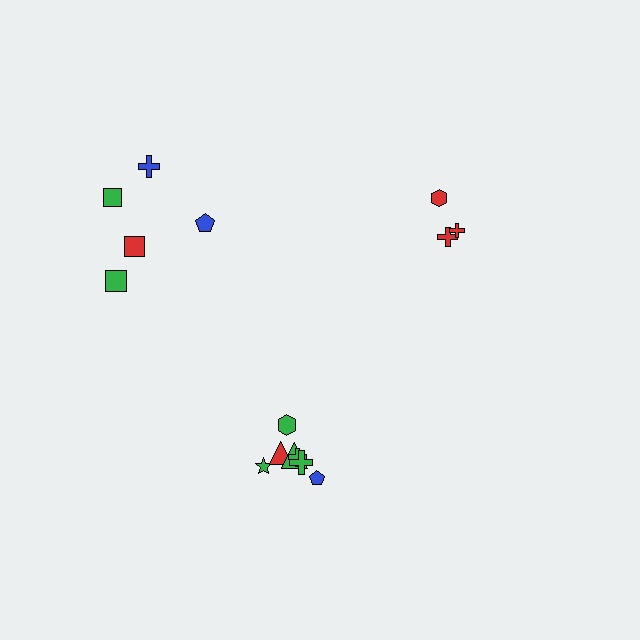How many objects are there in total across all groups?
There are 15 objects.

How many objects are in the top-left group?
There are 5 objects.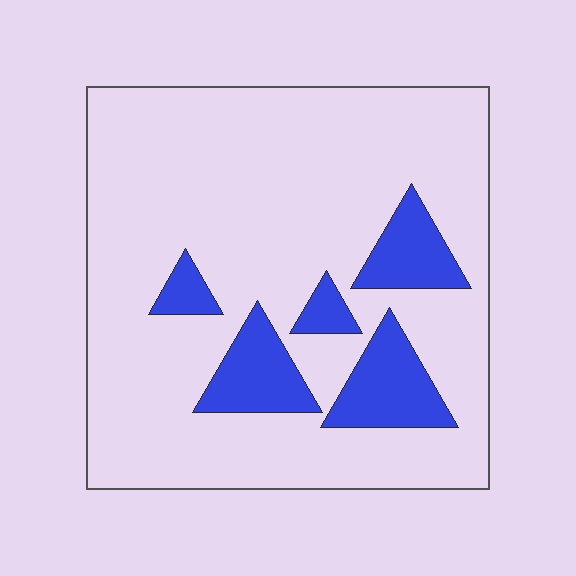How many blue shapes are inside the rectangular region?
5.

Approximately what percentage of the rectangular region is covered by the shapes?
Approximately 15%.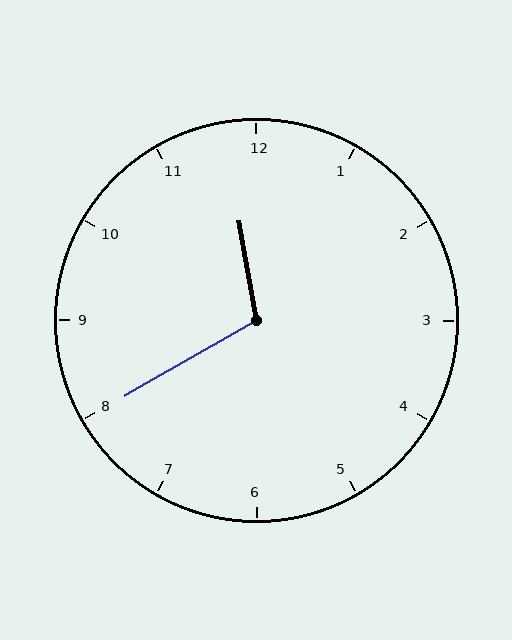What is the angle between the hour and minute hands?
Approximately 110 degrees.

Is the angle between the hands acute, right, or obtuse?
It is obtuse.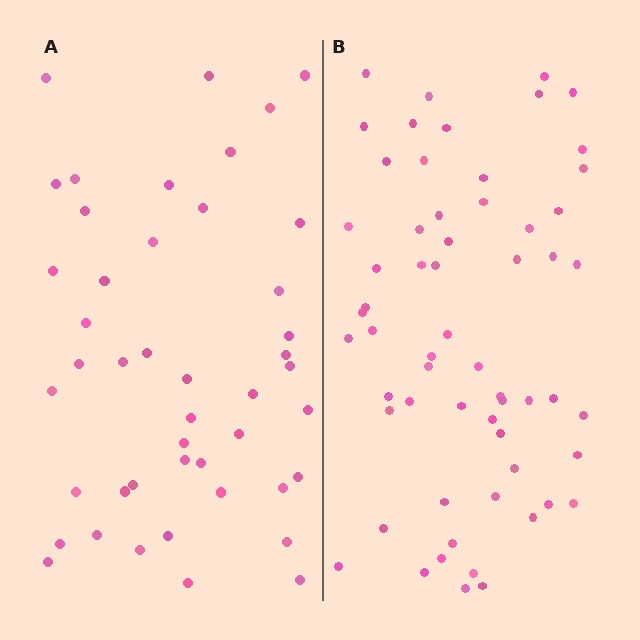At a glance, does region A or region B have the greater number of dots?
Region B (the right region) has more dots.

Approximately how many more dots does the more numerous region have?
Region B has approximately 15 more dots than region A.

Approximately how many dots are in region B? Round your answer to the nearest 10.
About 60 dots.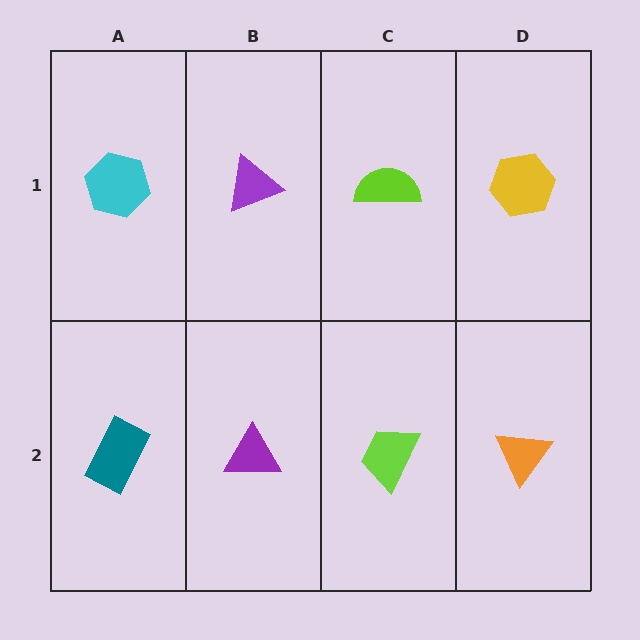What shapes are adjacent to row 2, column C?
A lime semicircle (row 1, column C), a purple triangle (row 2, column B), an orange triangle (row 2, column D).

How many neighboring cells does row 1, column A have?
2.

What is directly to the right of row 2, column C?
An orange triangle.